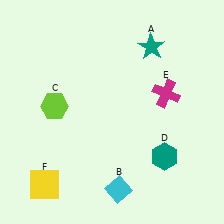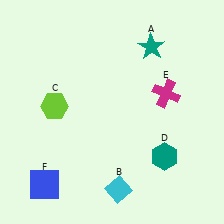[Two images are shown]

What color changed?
The square (F) changed from yellow in Image 1 to blue in Image 2.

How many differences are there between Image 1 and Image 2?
There is 1 difference between the two images.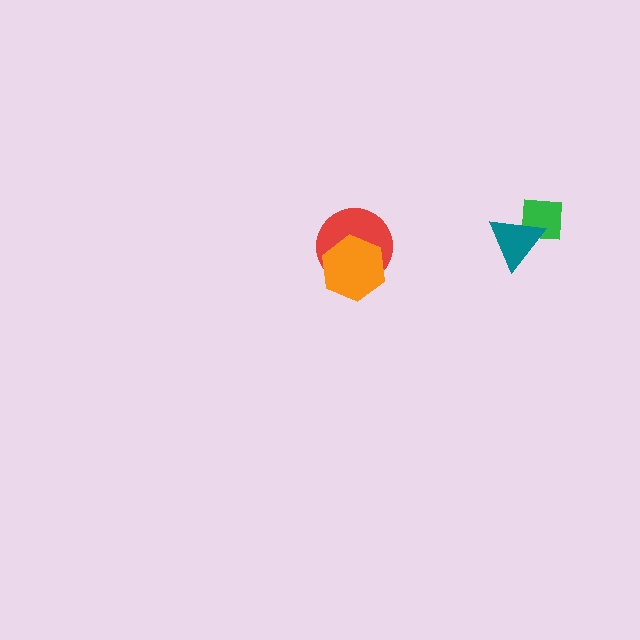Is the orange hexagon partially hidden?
No, no other shape covers it.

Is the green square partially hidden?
Yes, it is partially covered by another shape.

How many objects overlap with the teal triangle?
1 object overlaps with the teal triangle.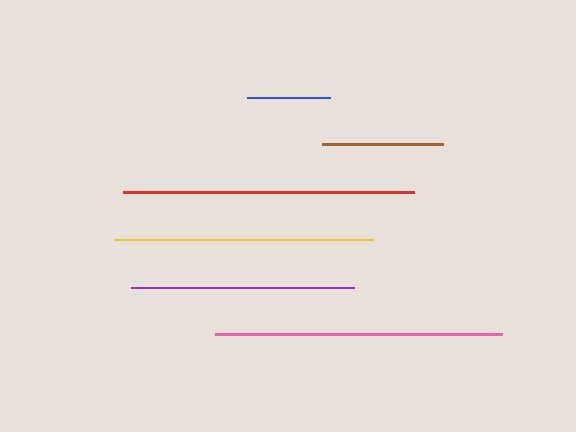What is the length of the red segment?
The red segment is approximately 291 pixels long.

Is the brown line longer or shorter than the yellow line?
The yellow line is longer than the brown line.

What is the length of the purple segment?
The purple segment is approximately 222 pixels long.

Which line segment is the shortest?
The blue line is the shortest at approximately 83 pixels.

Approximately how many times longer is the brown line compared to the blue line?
The brown line is approximately 1.5 times the length of the blue line.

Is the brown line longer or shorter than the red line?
The red line is longer than the brown line.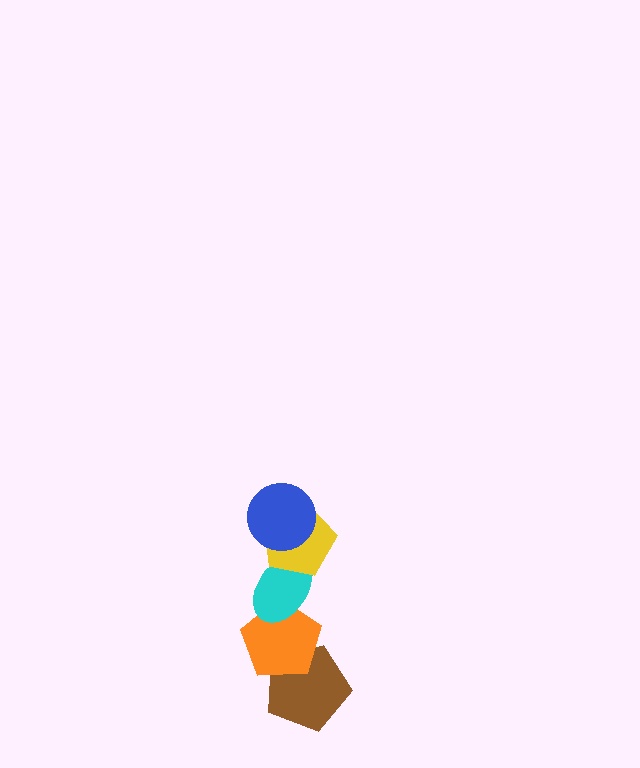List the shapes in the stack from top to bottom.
From top to bottom: the blue circle, the yellow pentagon, the cyan ellipse, the orange pentagon, the brown pentagon.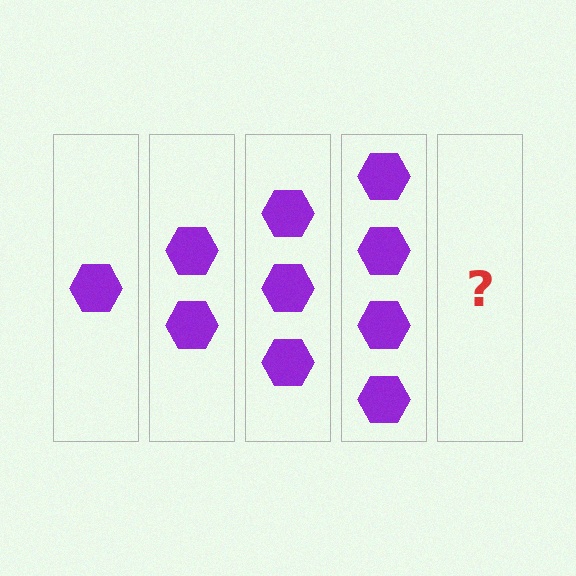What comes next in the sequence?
The next element should be 5 hexagons.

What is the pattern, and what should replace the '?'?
The pattern is that each step adds one more hexagon. The '?' should be 5 hexagons.